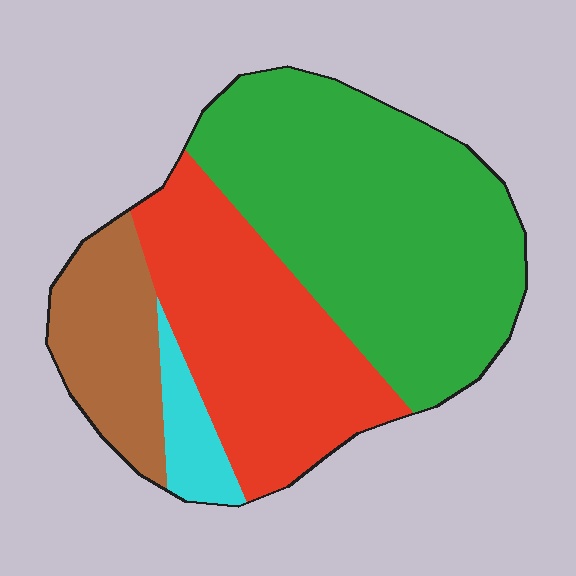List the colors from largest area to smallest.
From largest to smallest: green, red, brown, cyan.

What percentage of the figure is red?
Red takes up about one third (1/3) of the figure.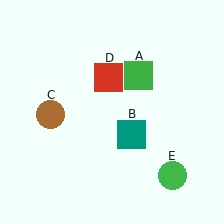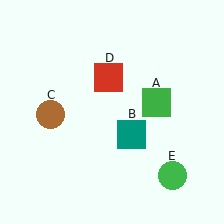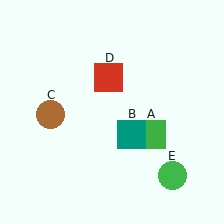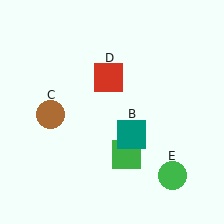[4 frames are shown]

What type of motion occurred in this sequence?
The green square (object A) rotated clockwise around the center of the scene.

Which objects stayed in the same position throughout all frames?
Teal square (object B) and brown circle (object C) and red square (object D) and green circle (object E) remained stationary.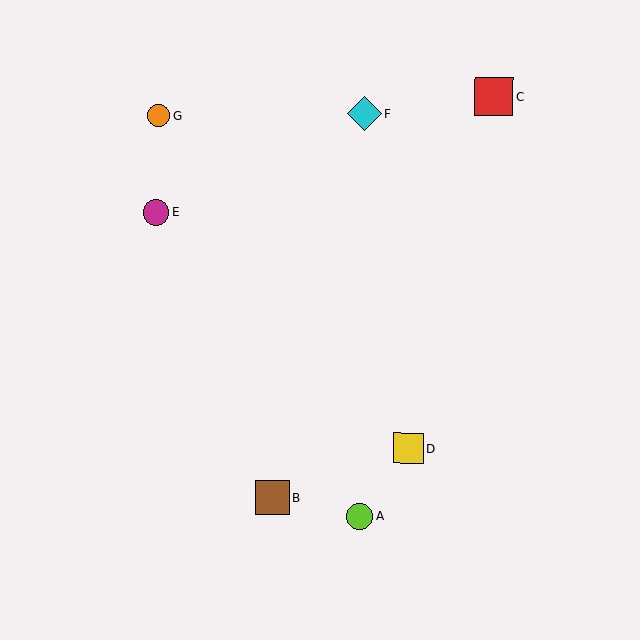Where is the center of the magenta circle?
The center of the magenta circle is at (156, 212).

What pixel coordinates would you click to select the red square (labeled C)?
Click at (494, 97) to select the red square C.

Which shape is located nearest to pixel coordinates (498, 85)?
The red square (labeled C) at (494, 97) is nearest to that location.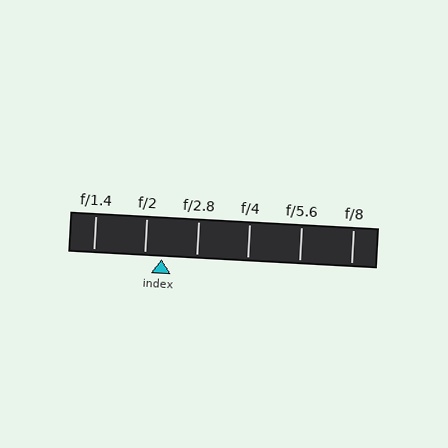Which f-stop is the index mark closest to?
The index mark is closest to f/2.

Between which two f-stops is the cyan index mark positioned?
The index mark is between f/2 and f/2.8.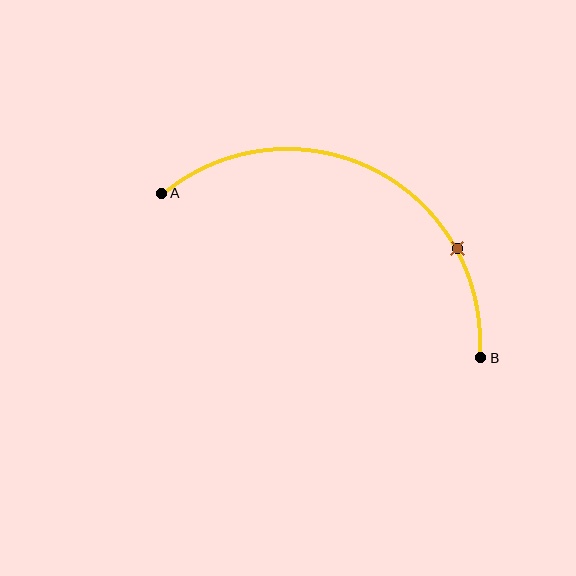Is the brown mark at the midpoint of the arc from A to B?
No. The brown mark lies on the arc but is closer to endpoint B. The arc midpoint would be at the point on the curve equidistant along the arc from both A and B.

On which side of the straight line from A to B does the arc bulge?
The arc bulges above the straight line connecting A and B.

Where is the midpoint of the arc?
The arc midpoint is the point on the curve farthest from the straight line joining A and B. It sits above that line.